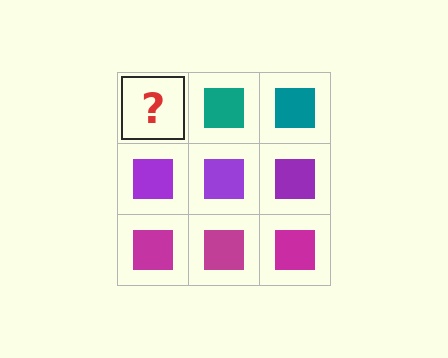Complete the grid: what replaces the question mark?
The question mark should be replaced with a teal square.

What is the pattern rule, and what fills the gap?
The rule is that each row has a consistent color. The gap should be filled with a teal square.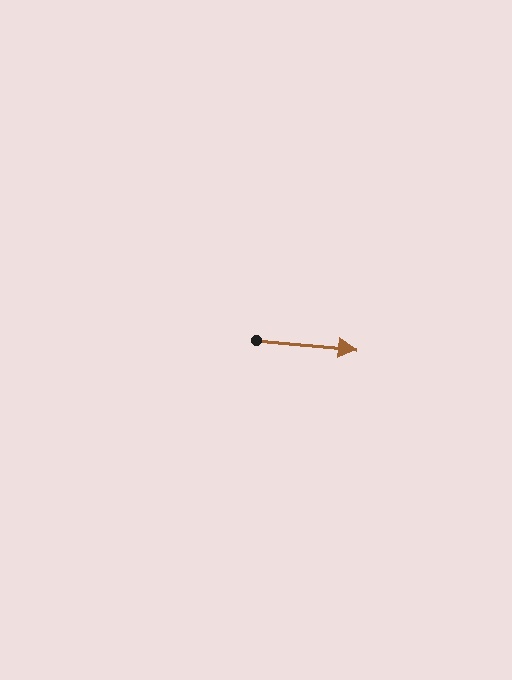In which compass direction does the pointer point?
East.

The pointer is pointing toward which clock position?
Roughly 3 o'clock.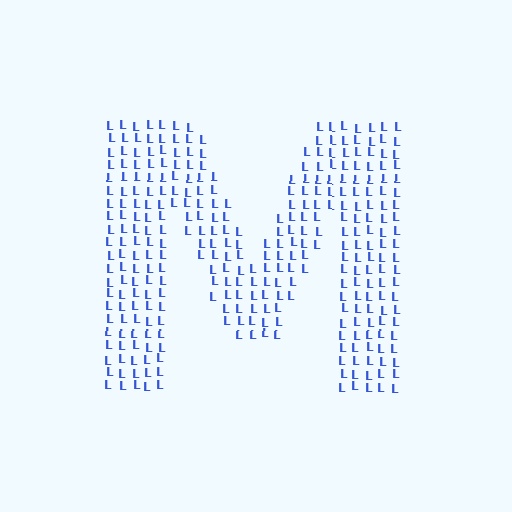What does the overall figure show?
The overall figure shows the letter M.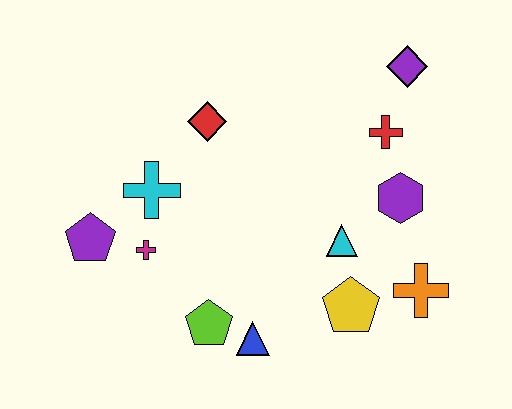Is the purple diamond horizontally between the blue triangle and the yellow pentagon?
No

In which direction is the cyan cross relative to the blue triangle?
The cyan cross is above the blue triangle.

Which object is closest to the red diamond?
The cyan cross is closest to the red diamond.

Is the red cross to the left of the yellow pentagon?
No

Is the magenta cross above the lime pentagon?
Yes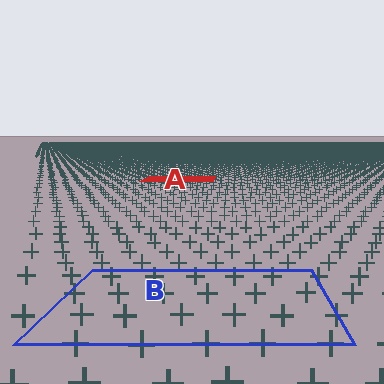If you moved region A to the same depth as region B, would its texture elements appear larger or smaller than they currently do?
They would appear larger. At a closer depth, the same texture elements are projected at a bigger on-screen size.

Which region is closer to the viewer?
Region B is closer. The texture elements there are larger and more spread out.